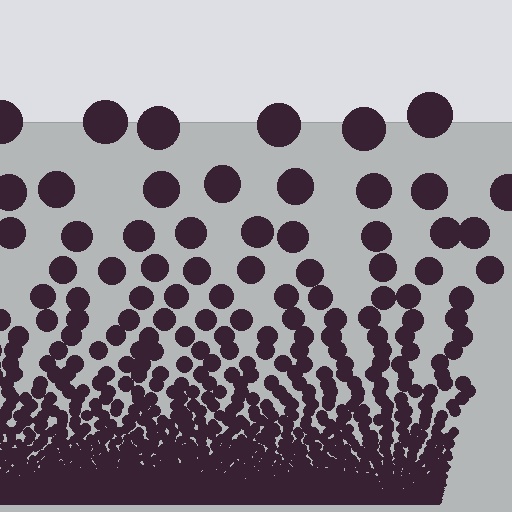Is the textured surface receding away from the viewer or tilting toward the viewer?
The surface appears to tilt toward the viewer. Texture elements get larger and sparser toward the top.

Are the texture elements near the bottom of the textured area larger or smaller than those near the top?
Smaller. The gradient is inverted — elements near the bottom are smaller and denser.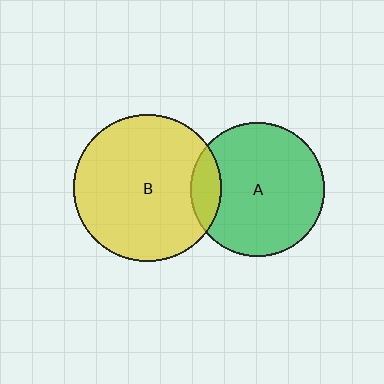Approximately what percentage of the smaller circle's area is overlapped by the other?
Approximately 15%.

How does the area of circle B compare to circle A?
Approximately 1.2 times.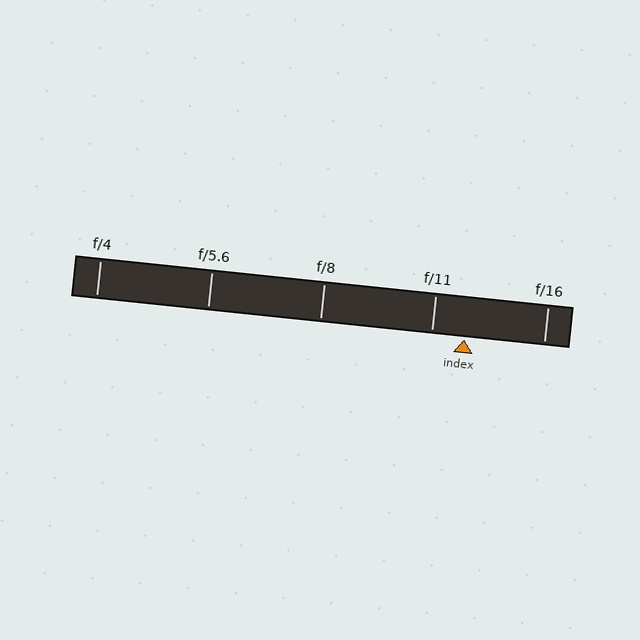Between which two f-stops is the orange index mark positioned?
The index mark is between f/11 and f/16.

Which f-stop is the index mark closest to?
The index mark is closest to f/11.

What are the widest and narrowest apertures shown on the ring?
The widest aperture shown is f/4 and the narrowest is f/16.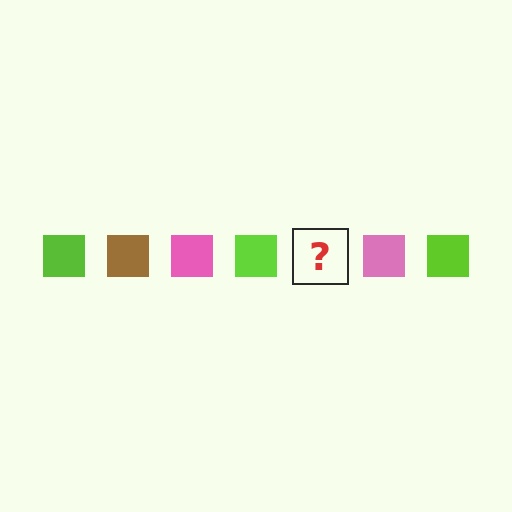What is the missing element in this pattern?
The missing element is a brown square.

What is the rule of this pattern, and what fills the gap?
The rule is that the pattern cycles through lime, brown, pink squares. The gap should be filled with a brown square.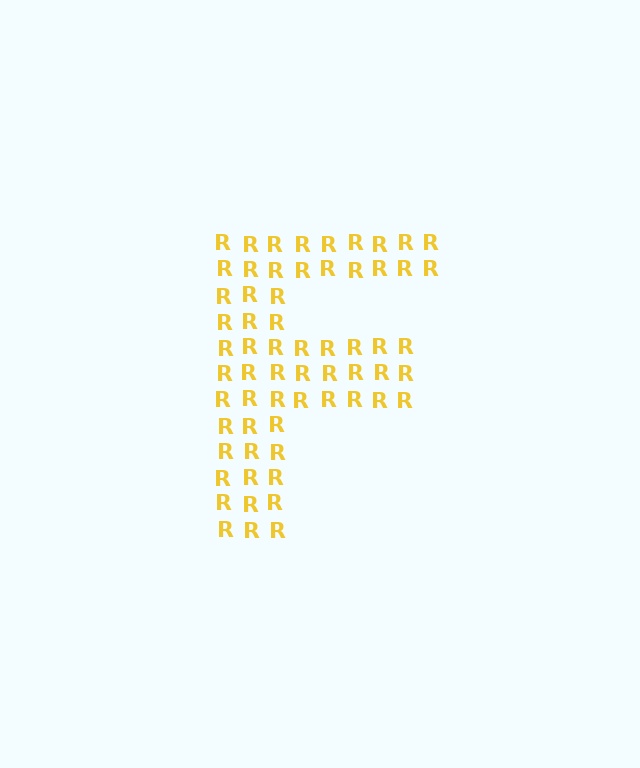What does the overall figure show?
The overall figure shows the letter F.